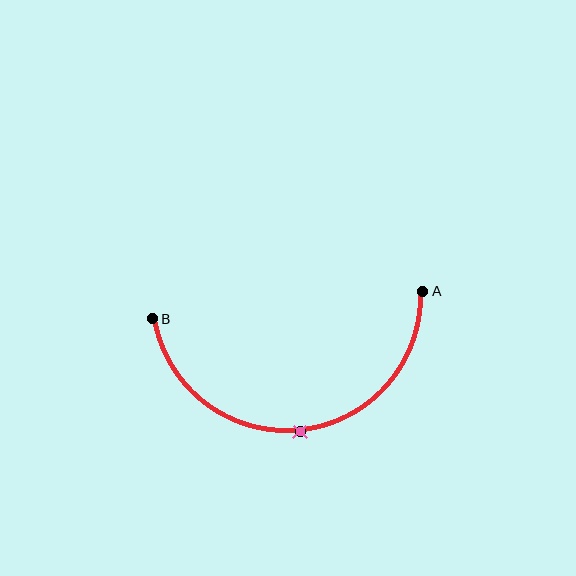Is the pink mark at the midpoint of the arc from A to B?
Yes. The pink mark lies on the arc at equal arc-length from both A and B — it is the arc midpoint.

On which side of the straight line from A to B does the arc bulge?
The arc bulges below the straight line connecting A and B.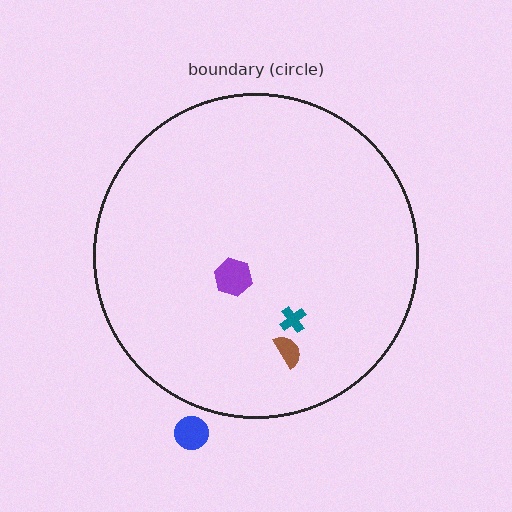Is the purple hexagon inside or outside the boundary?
Inside.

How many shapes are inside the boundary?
3 inside, 1 outside.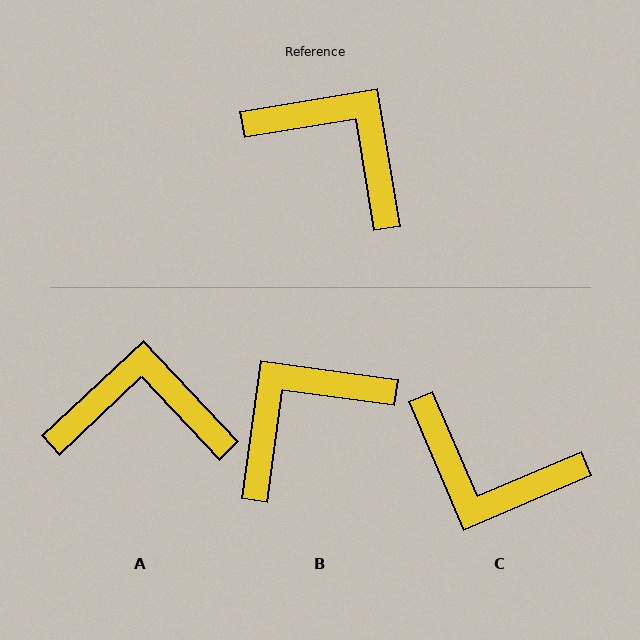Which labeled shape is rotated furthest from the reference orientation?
C, about 166 degrees away.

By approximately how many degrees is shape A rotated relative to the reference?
Approximately 34 degrees counter-clockwise.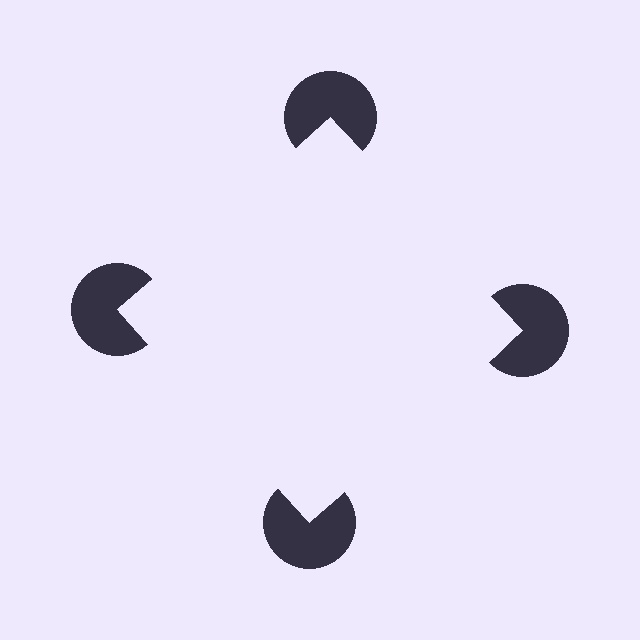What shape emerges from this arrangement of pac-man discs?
An illusory square — its edges are inferred from the aligned wedge cuts in the pac-man discs, not physically drawn.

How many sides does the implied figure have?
4 sides.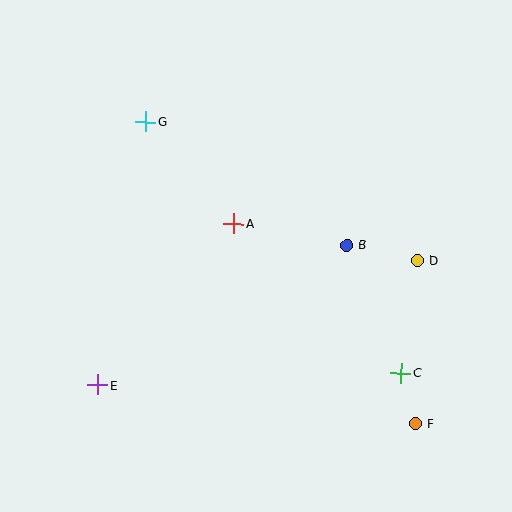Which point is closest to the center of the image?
Point A at (234, 224) is closest to the center.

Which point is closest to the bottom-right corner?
Point F is closest to the bottom-right corner.